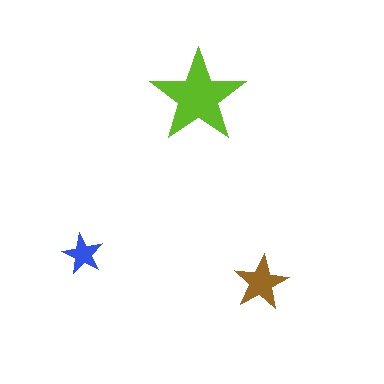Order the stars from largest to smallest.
the lime one, the brown one, the blue one.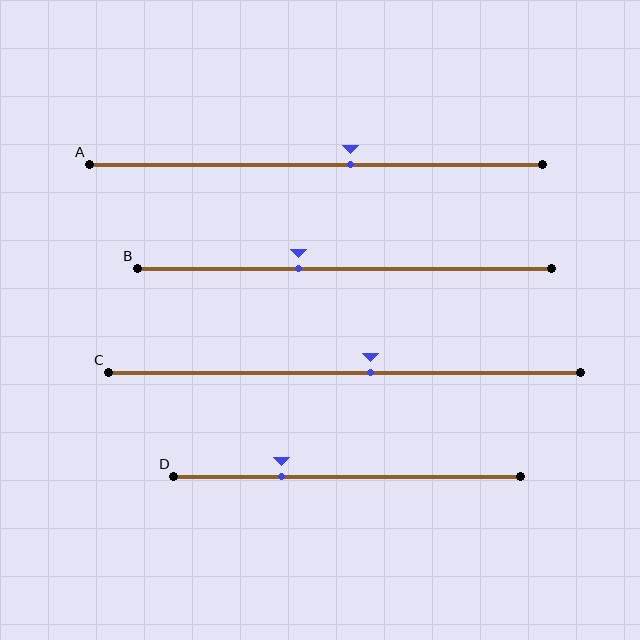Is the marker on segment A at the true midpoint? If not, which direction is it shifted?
No, the marker on segment A is shifted to the right by about 8% of the segment length.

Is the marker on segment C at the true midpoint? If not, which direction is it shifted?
No, the marker on segment C is shifted to the right by about 5% of the segment length.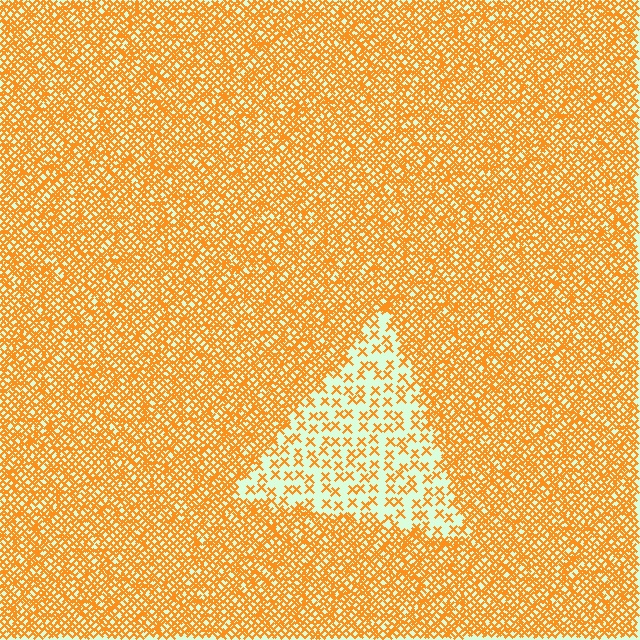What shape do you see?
I see a triangle.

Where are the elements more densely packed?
The elements are more densely packed outside the triangle boundary.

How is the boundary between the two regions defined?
The boundary is defined by a change in element density (approximately 3.1x ratio). All elements are the same color, size, and shape.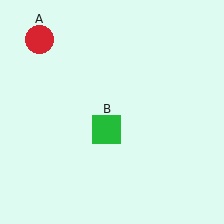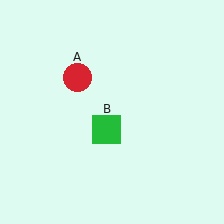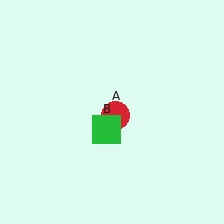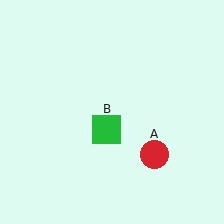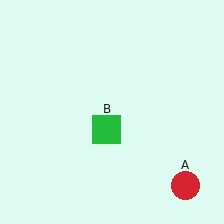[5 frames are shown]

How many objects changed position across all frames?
1 object changed position: red circle (object A).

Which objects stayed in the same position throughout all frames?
Green square (object B) remained stationary.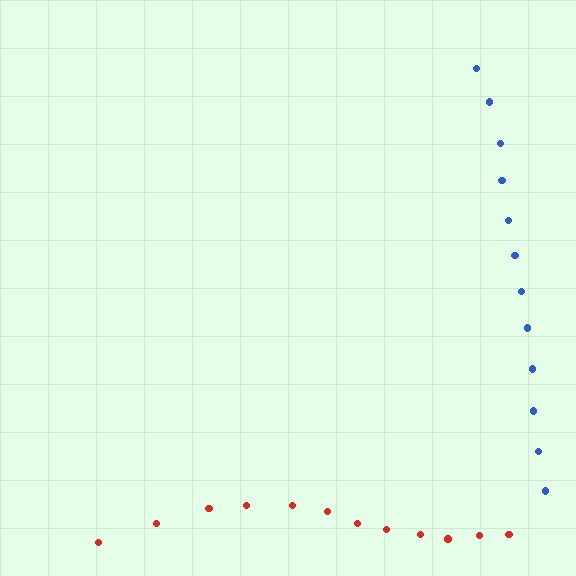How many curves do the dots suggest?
There are 2 distinct paths.